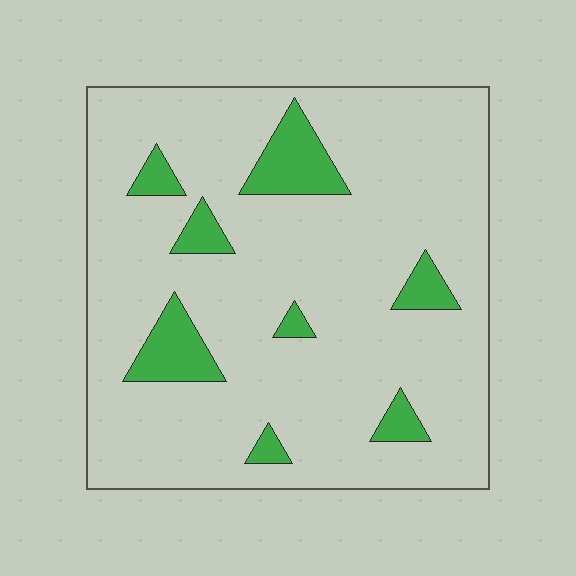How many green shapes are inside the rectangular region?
8.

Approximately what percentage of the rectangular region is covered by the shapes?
Approximately 10%.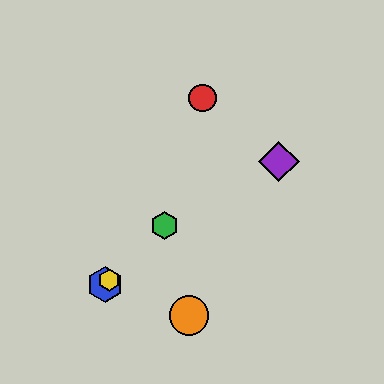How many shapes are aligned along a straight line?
3 shapes (the blue hexagon, the green hexagon, the yellow hexagon) are aligned along a straight line.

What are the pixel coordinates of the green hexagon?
The green hexagon is at (164, 226).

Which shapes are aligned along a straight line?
The blue hexagon, the green hexagon, the yellow hexagon are aligned along a straight line.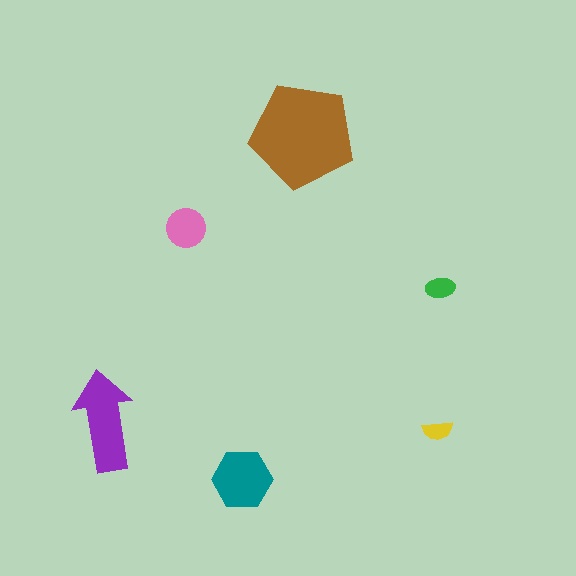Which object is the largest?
The brown pentagon.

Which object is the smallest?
The yellow semicircle.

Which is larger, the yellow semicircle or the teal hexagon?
The teal hexagon.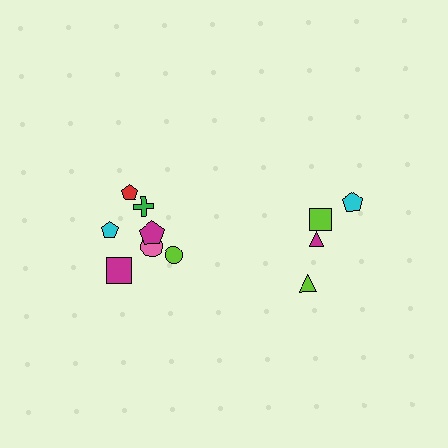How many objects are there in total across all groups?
There are 11 objects.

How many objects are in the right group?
There are 4 objects.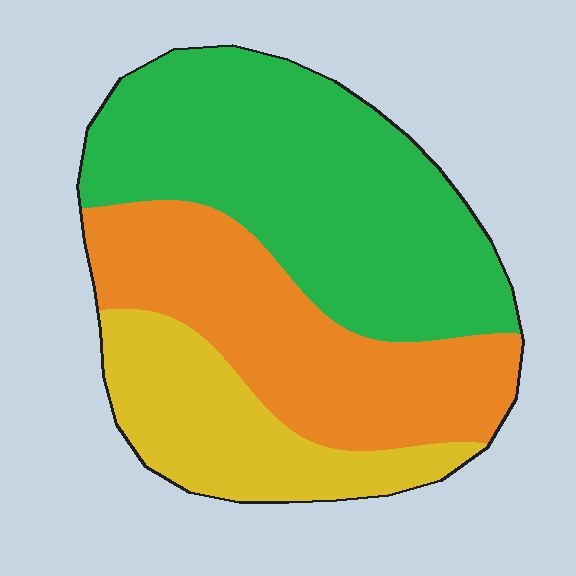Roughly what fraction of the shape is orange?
Orange takes up between a quarter and a half of the shape.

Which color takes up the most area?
Green, at roughly 45%.